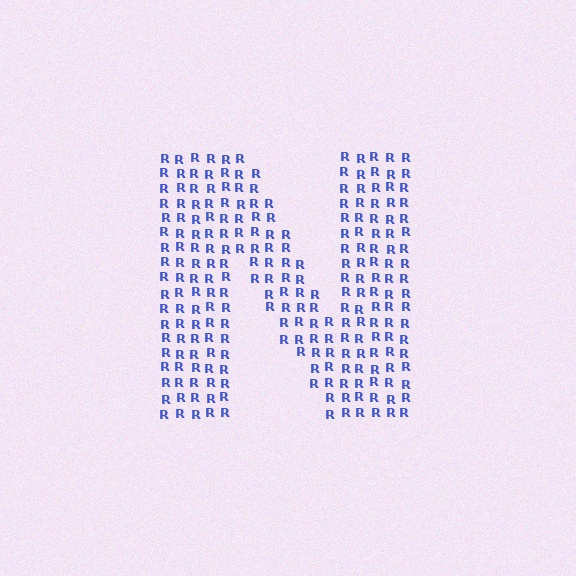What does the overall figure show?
The overall figure shows the letter N.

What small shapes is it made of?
It is made of small letter R's.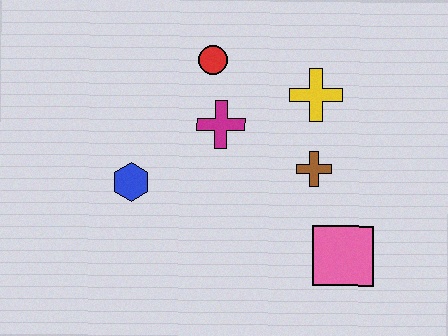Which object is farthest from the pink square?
The red circle is farthest from the pink square.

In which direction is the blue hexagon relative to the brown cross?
The blue hexagon is to the left of the brown cross.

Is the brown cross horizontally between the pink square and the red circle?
Yes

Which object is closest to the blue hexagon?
The magenta cross is closest to the blue hexagon.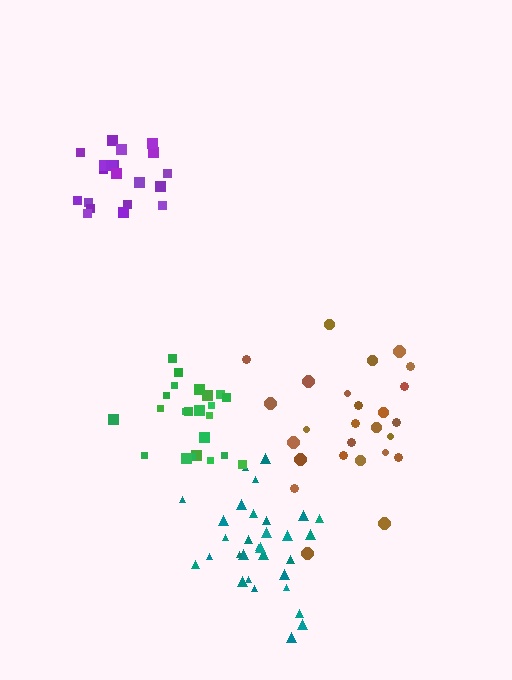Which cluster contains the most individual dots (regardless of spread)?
Teal (31).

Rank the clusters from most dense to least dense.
purple, green, teal, brown.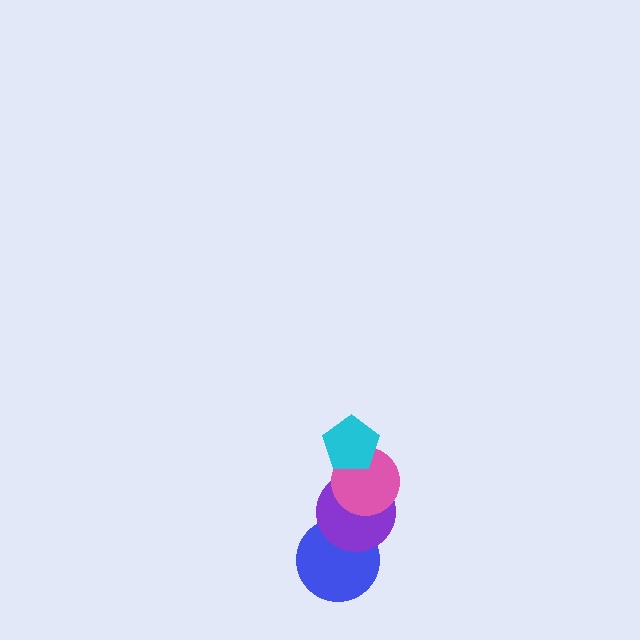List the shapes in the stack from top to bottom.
From top to bottom: the cyan pentagon, the pink circle, the purple circle, the blue circle.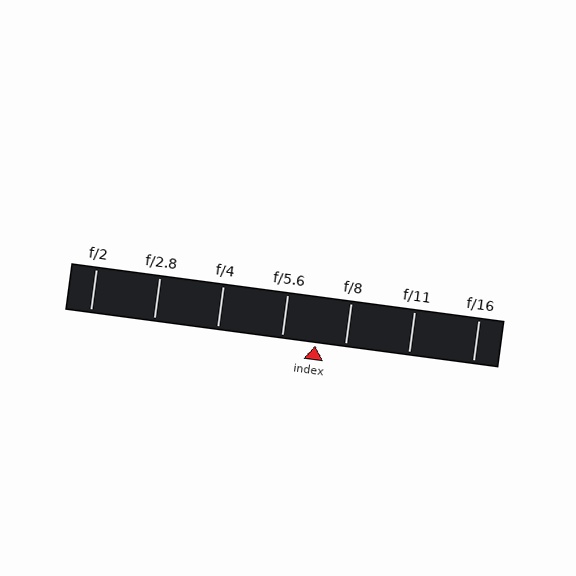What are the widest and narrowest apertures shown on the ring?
The widest aperture shown is f/2 and the narrowest is f/16.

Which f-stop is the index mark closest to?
The index mark is closest to f/8.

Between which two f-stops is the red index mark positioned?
The index mark is between f/5.6 and f/8.